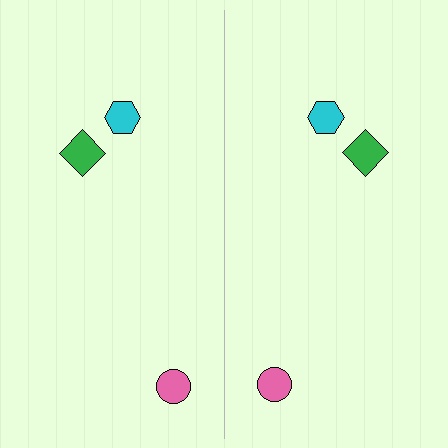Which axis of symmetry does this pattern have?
The pattern has a vertical axis of symmetry running through the center of the image.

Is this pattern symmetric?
Yes, this pattern has bilateral (reflection) symmetry.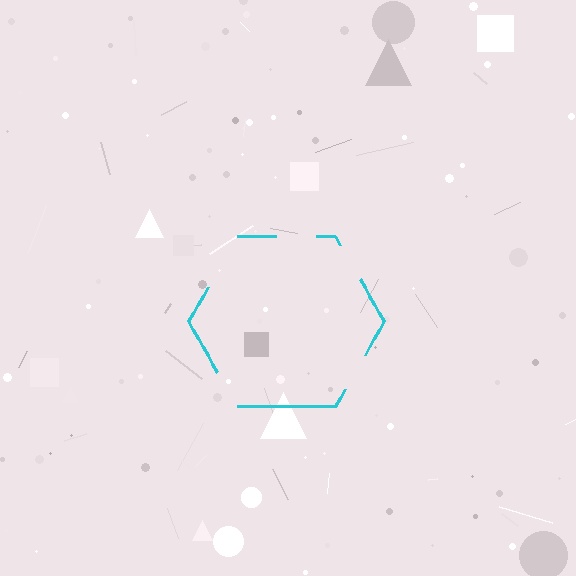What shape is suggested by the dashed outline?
The dashed outline suggests a hexagon.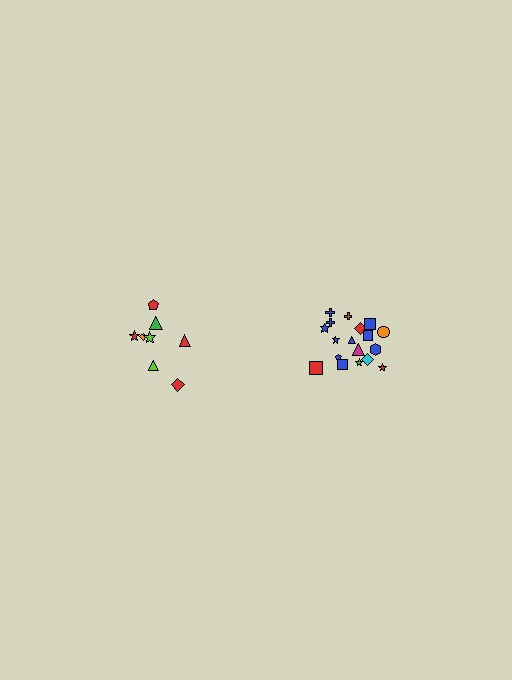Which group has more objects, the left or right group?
The right group.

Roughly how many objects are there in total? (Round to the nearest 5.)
Roughly 25 objects in total.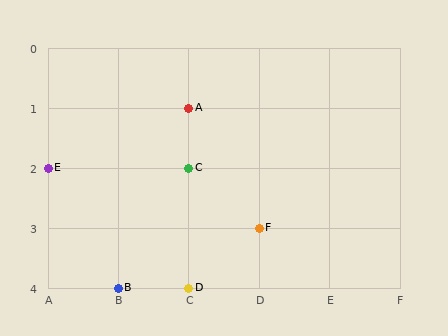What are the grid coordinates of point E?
Point E is at grid coordinates (A, 2).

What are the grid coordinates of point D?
Point D is at grid coordinates (C, 4).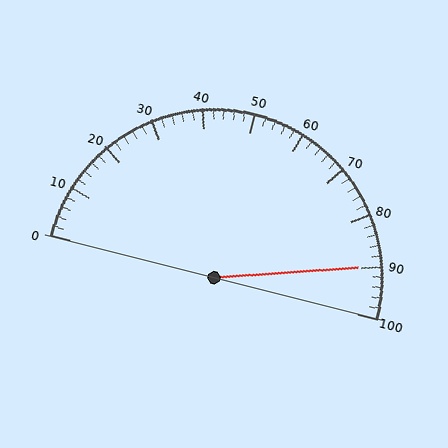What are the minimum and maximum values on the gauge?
The gauge ranges from 0 to 100.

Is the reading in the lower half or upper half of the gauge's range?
The reading is in the upper half of the range (0 to 100).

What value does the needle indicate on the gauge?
The needle indicates approximately 90.